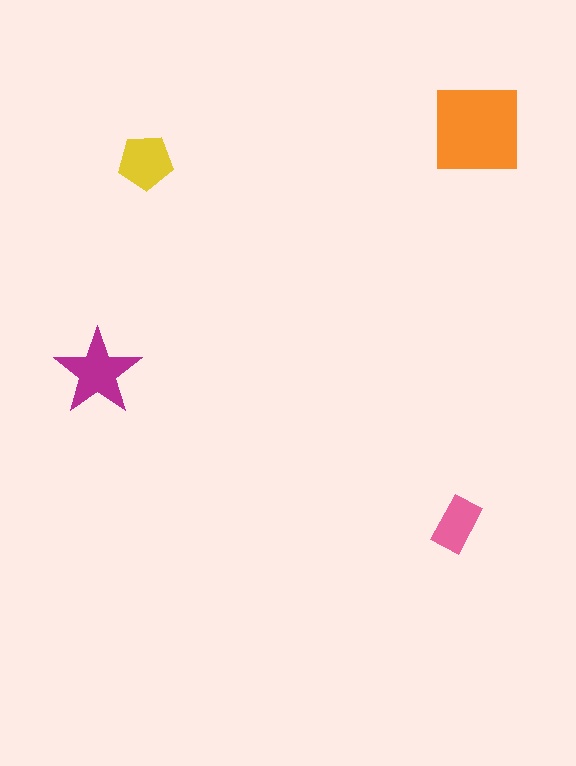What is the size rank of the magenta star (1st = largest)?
2nd.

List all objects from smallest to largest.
The pink rectangle, the yellow pentagon, the magenta star, the orange square.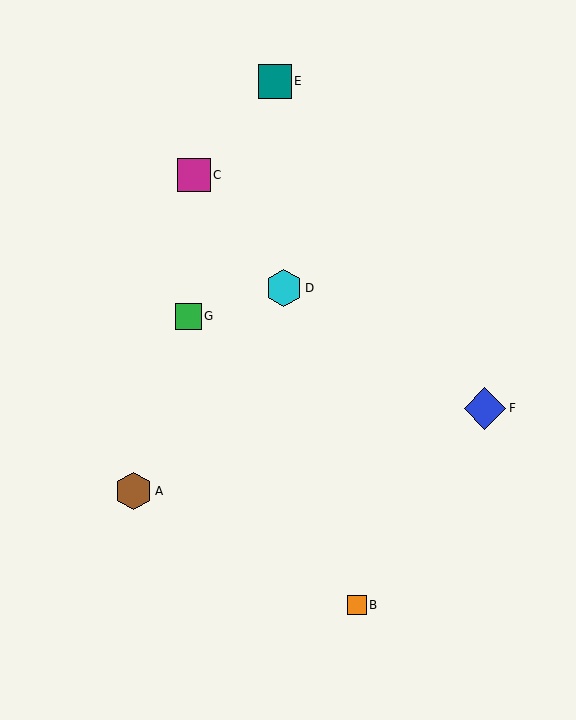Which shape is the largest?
The blue diamond (labeled F) is the largest.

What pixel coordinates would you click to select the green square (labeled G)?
Click at (189, 316) to select the green square G.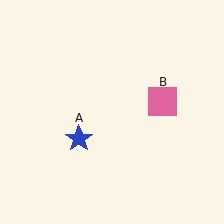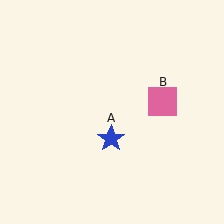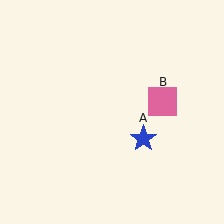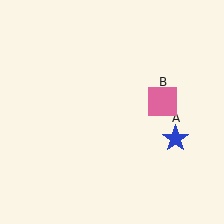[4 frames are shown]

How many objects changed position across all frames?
1 object changed position: blue star (object A).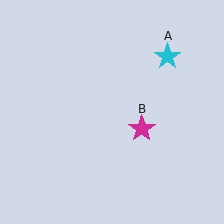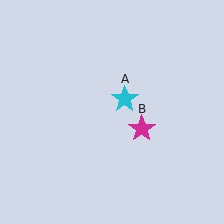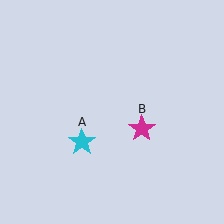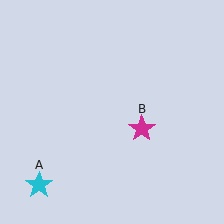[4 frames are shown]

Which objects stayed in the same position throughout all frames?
Magenta star (object B) remained stationary.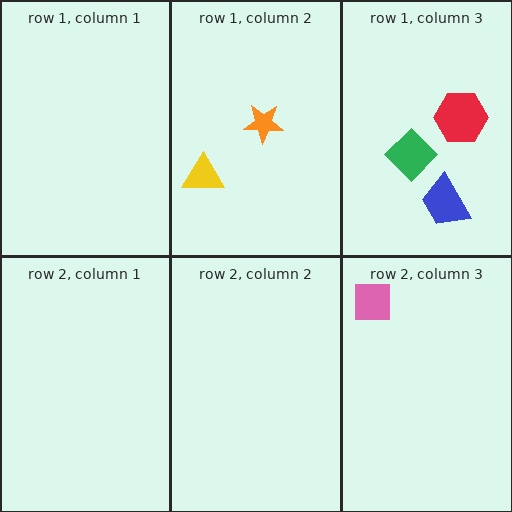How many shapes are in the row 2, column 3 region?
1.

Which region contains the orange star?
The row 1, column 2 region.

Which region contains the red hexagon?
The row 1, column 3 region.